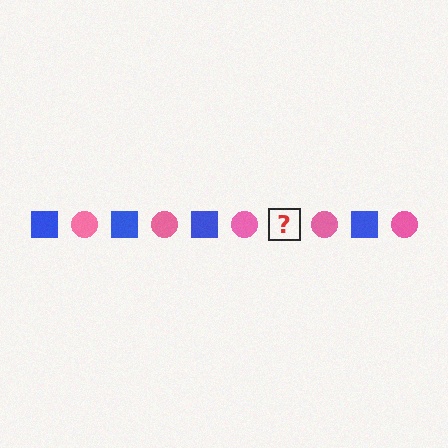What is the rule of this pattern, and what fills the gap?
The rule is that the pattern alternates between blue square and pink circle. The gap should be filled with a blue square.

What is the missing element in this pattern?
The missing element is a blue square.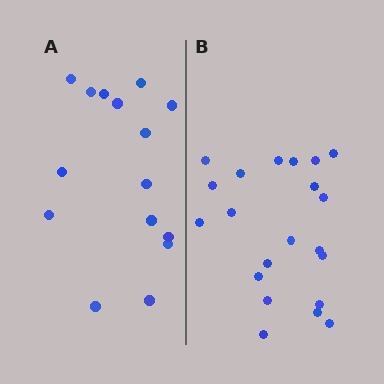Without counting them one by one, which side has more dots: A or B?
Region B (the right region) has more dots.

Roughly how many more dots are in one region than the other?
Region B has about 6 more dots than region A.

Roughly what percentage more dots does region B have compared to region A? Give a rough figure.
About 40% more.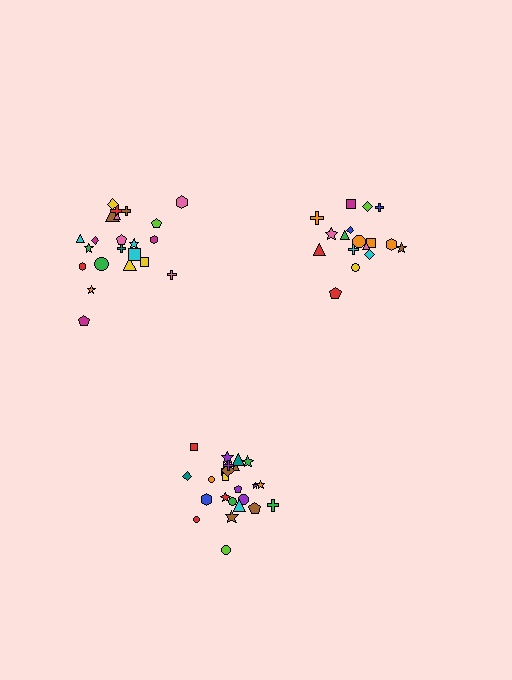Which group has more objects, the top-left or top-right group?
The top-left group.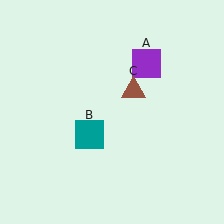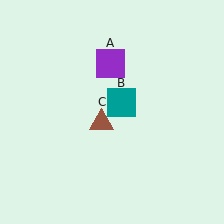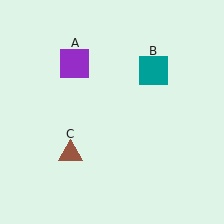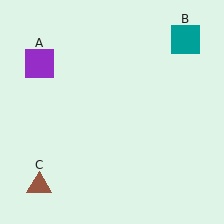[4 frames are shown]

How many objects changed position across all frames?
3 objects changed position: purple square (object A), teal square (object B), brown triangle (object C).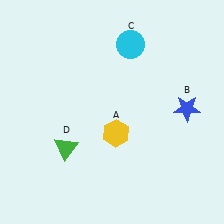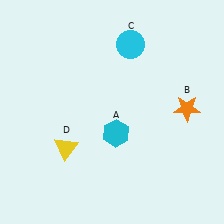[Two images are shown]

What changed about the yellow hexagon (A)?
In Image 1, A is yellow. In Image 2, it changed to cyan.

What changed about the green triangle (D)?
In Image 1, D is green. In Image 2, it changed to yellow.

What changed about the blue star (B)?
In Image 1, B is blue. In Image 2, it changed to orange.